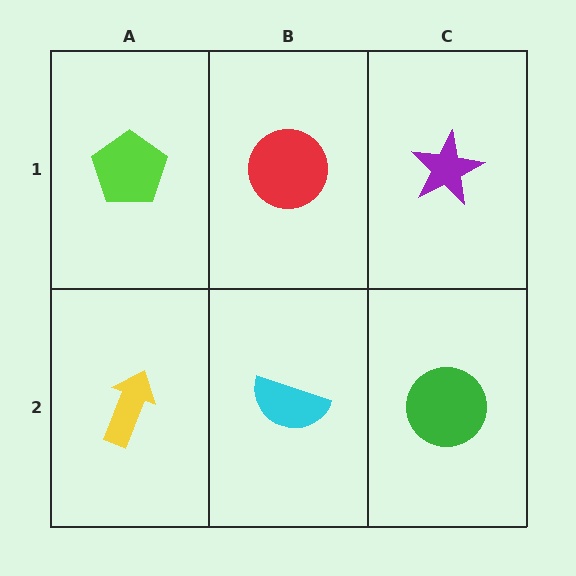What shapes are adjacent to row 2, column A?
A lime pentagon (row 1, column A), a cyan semicircle (row 2, column B).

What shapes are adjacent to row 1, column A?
A yellow arrow (row 2, column A), a red circle (row 1, column B).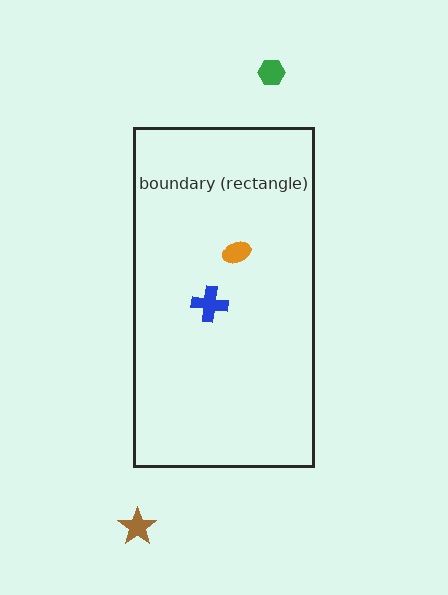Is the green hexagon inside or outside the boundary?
Outside.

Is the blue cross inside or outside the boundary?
Inside.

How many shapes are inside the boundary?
2 inside, 2 outside.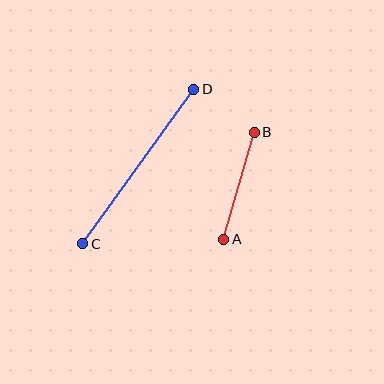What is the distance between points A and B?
The distance is approximately 112 pixels.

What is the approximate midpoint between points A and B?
The midpoint is at approximately (239, 186) pixels.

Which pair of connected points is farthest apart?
Points C and D are farthest apart.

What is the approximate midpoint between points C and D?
The midpoint is at approximately (138, 167) pixels.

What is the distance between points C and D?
The distance is approximately 190 pixels.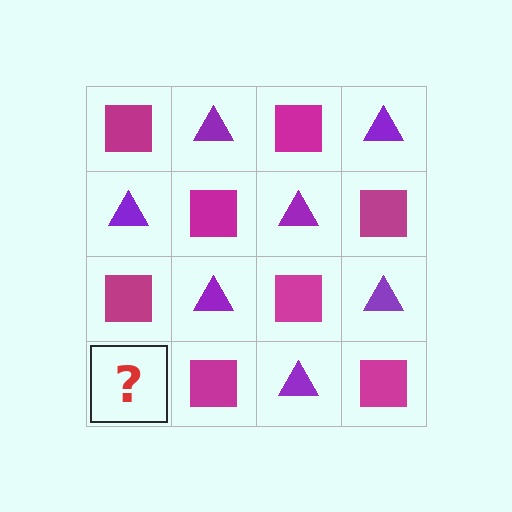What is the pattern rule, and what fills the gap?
The rule is that it alternates magenta square and purple triangle in a checkerboard pattern. The gap should be filled with a purple triangle.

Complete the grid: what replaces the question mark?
The question mark should be replaced with a purple triangle.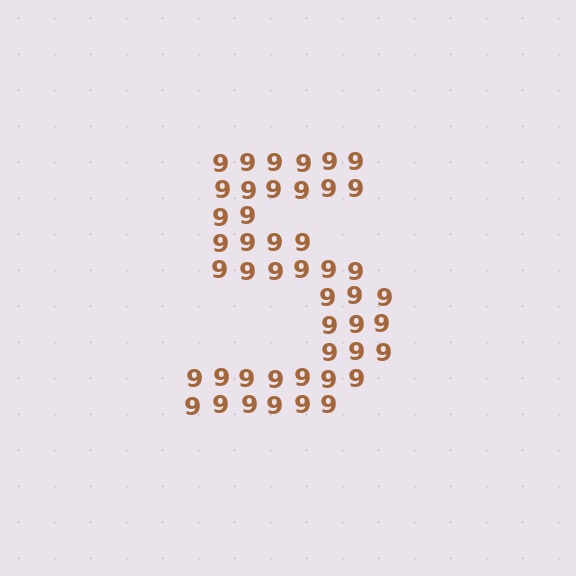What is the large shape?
The large shape is the digit 5.